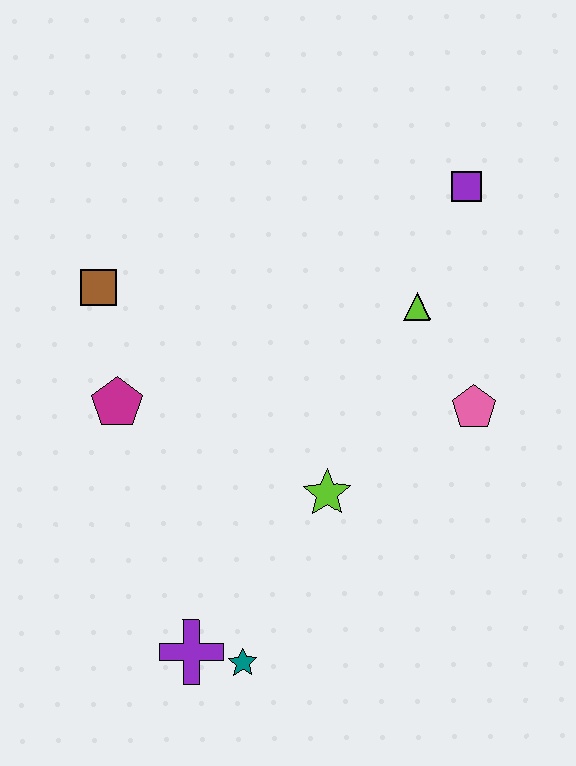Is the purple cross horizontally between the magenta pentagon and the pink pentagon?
Yes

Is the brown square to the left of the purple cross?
Yes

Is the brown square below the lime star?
No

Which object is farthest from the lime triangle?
The purple cross is farthest from the lime triangle.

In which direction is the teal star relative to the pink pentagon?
The teal star is below the pink pentagon.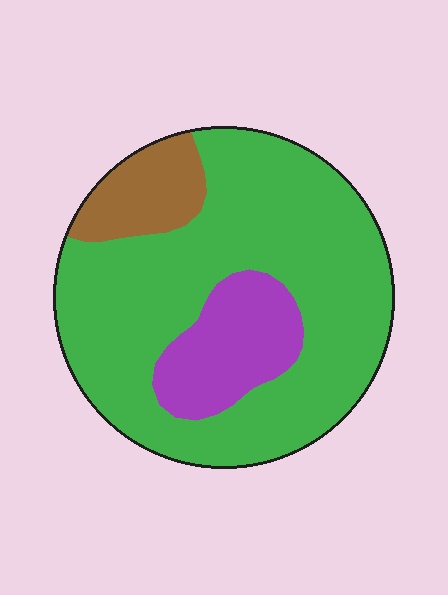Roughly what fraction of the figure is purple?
Purple takes up about one sixth (1/6) of the figure.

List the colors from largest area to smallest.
From largest to smallest: green, purple, brown.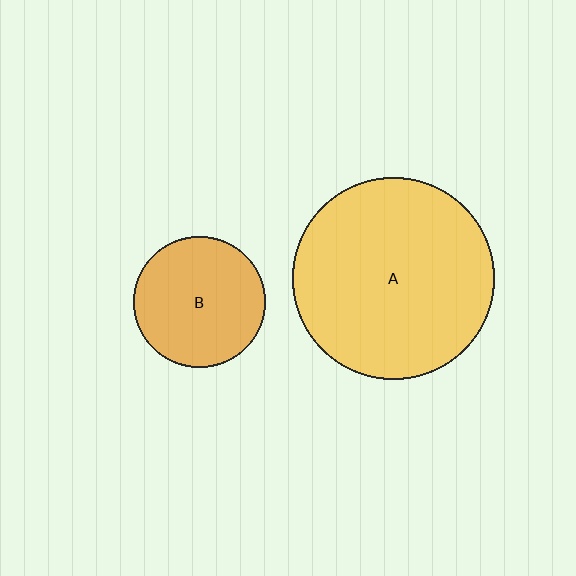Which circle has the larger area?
Circle A (yellow).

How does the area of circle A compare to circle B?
Approximately 2.4 times.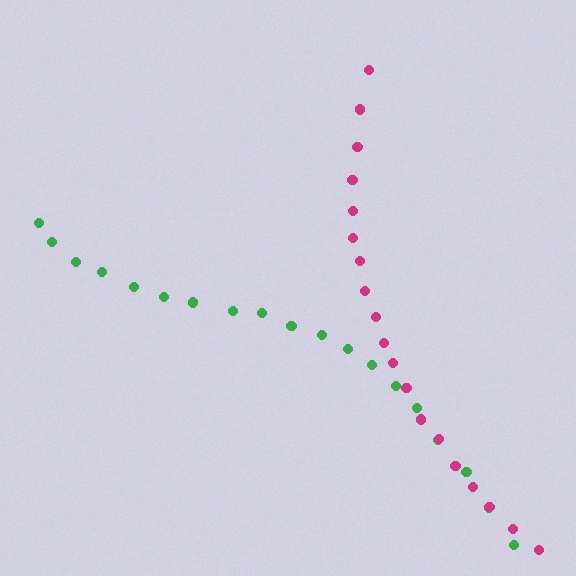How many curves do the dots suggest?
There are 2 distinct paths.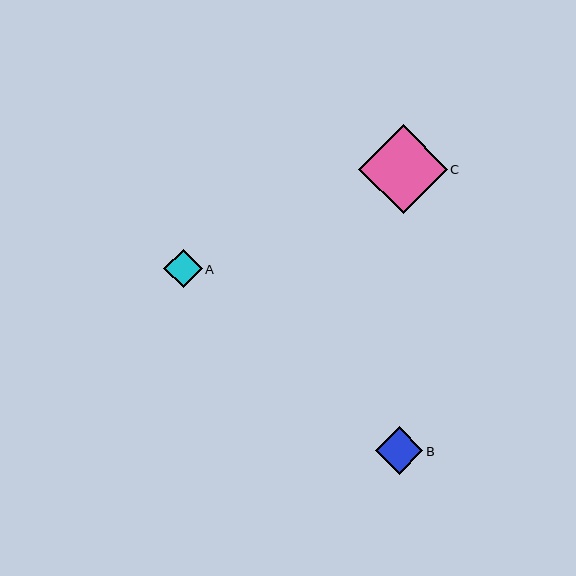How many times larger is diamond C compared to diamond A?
Diamond C is approximately 2.3 times the size of diamond A.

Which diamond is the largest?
Diamond C is the largest with a size of approximately 89 pixels.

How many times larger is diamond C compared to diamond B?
Diamond C is approximately 1.9 times the size of diamond B.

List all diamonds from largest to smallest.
From largest to smallest: C, B, A.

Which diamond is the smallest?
Diamond A is the smallest with a size of approximately 38 pixels.